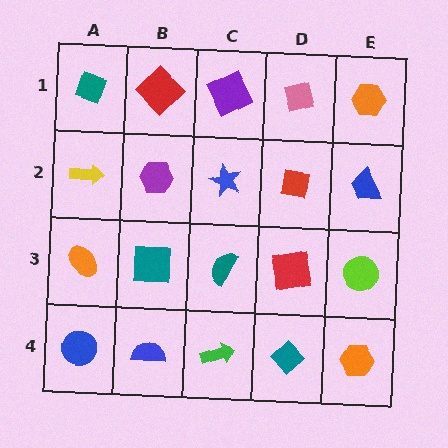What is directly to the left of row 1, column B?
A teal diamond.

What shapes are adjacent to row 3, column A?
A yellow arrow (row 2, column A), a blue circle (row 4, column A), a teal square (row 3, column B).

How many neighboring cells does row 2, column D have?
4.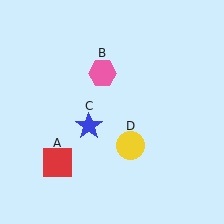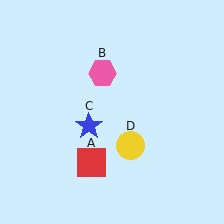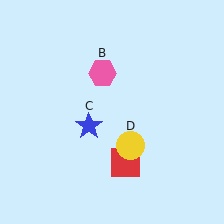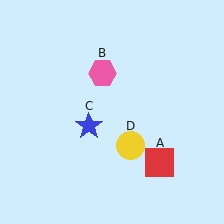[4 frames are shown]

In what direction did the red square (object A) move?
The red square (object A) moved right.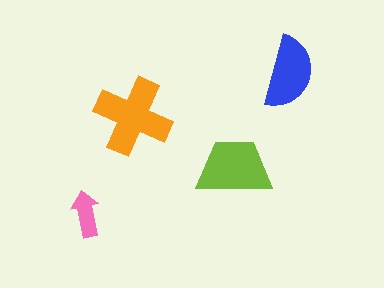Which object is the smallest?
The pink arrow.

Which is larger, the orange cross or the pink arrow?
The orange cross.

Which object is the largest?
The orange cross.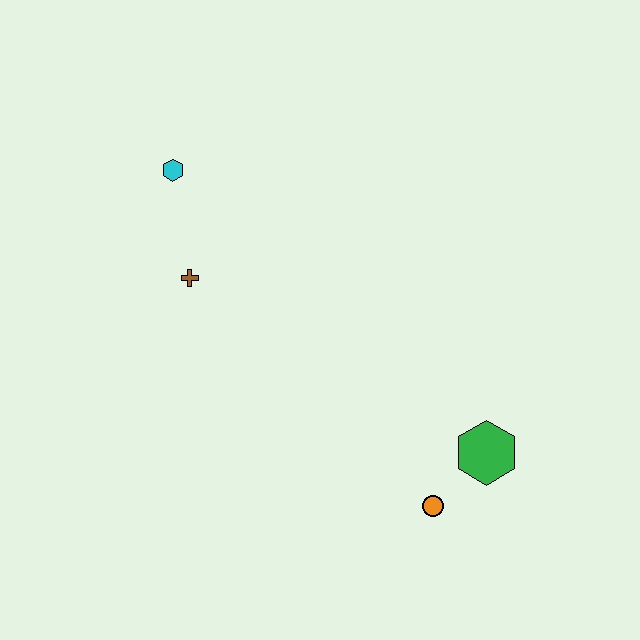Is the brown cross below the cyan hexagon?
Yes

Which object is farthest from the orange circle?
The cyan hexagon is farthest from the orange circle.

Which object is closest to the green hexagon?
The orange circle is closest to the green hexagon.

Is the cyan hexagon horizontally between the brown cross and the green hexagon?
No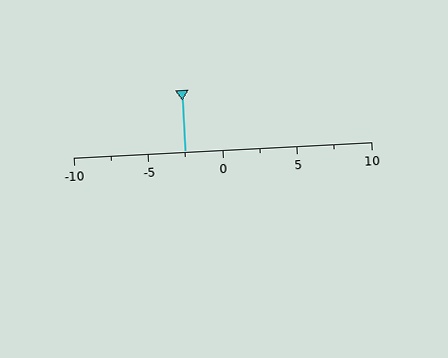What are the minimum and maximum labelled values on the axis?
The axis runs from -10 to 10.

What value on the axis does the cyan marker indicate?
The marker indicates approximately -2.5.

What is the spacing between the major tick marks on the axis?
The major ticks are spaced 5 apart.